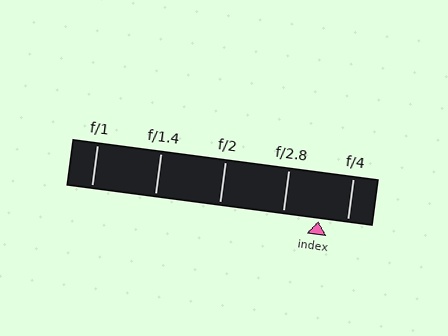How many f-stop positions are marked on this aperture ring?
There are 5 f-stop positions marked.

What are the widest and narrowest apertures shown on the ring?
The widest aperture shown is f/1 and the narrowest is f/4.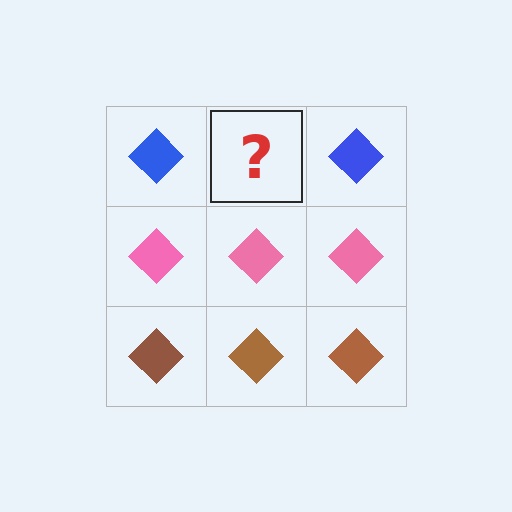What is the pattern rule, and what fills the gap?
The rule is that each row has a consistent color. The gap should be filled with a blue diamond.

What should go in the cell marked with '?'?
The missing cell should contain a blue diamond.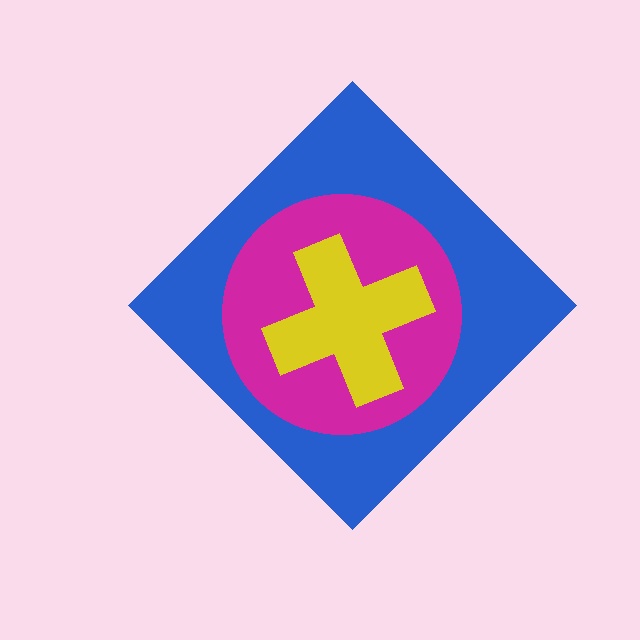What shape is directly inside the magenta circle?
The yellow cross.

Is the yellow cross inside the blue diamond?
Yes.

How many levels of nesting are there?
3.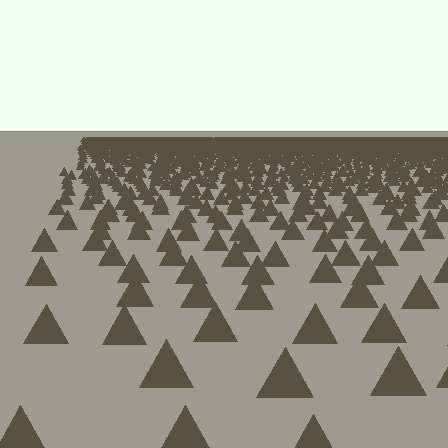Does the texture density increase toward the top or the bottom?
Density increases toward the top.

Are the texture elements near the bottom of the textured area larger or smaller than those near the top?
Larger. Near the bottom, elements are closer to the viewer and appear at a bigger on-screen size.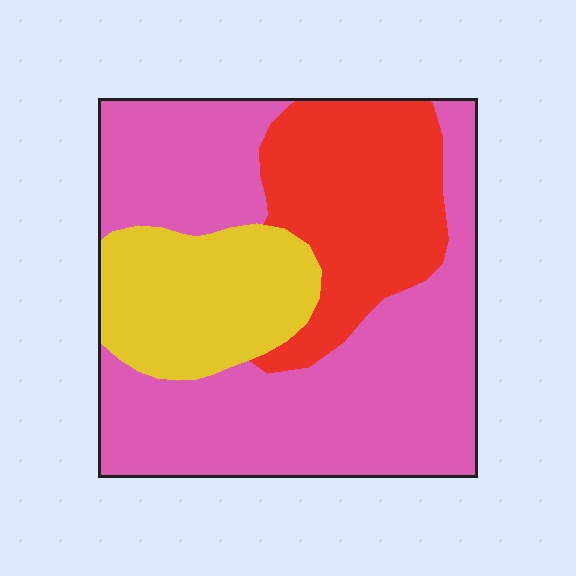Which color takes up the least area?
Yellow, at roughly 20%.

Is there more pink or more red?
Pink.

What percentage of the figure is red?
Red covers around 25% of the figure.